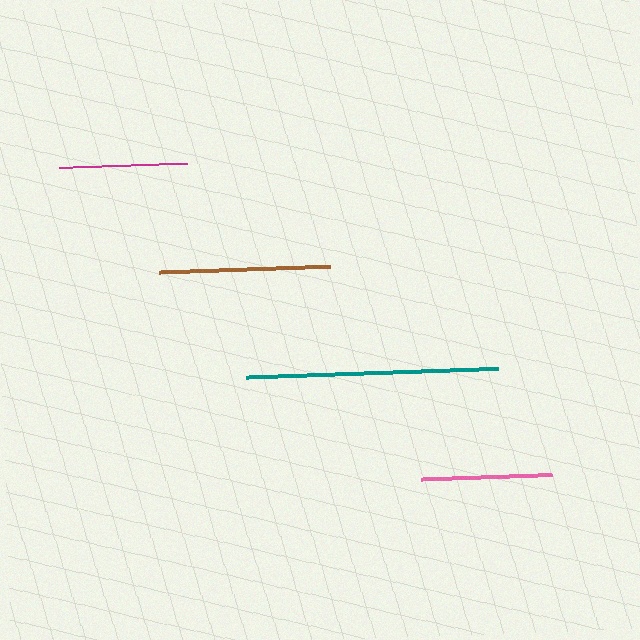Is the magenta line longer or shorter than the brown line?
The brown line is longer than the magenta line.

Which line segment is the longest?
The teal line is the longest at approximately 252 pixels.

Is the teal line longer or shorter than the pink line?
The teal line is longer than the pink line.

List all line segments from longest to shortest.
From longest to shortest: teal, brown, pink, magenta.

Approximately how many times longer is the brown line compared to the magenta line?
The brown line is approximately 1.3 times the length of the magenta line.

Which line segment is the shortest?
The magenta line is the shortest at approximately 129 pixels.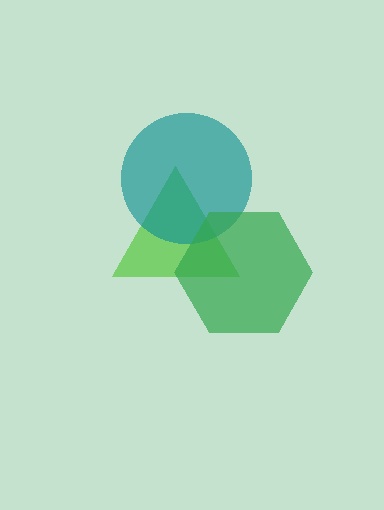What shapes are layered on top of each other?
The layered shapes are: a lime triangle, a teal circle, a green hexagon.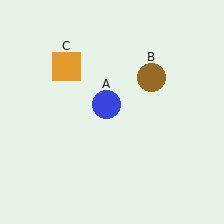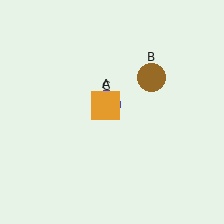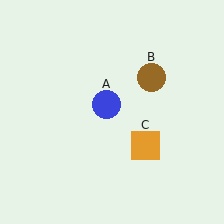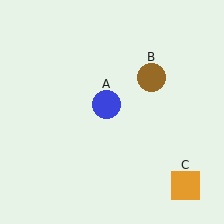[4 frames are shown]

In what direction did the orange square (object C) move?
The orange square (object C) moved down and to the right.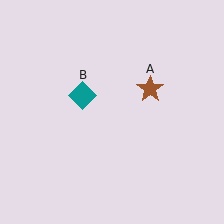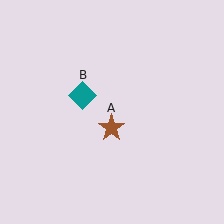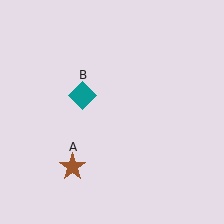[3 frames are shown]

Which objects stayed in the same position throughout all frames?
Teal diamond (object B) remained stationary.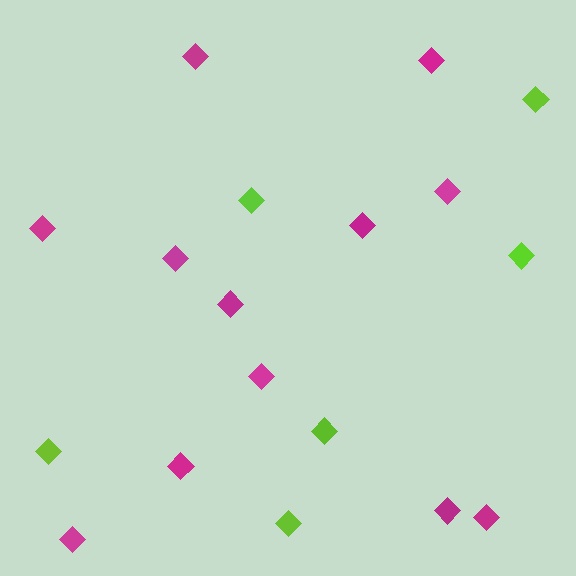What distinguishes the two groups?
There are 2 groups: one group of lime diamonds (6) and one group of magenta diamonds (12).